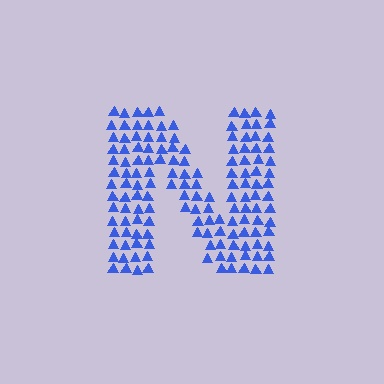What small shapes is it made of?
It is made of small triangles.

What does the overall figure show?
The overall figure shows the letter N.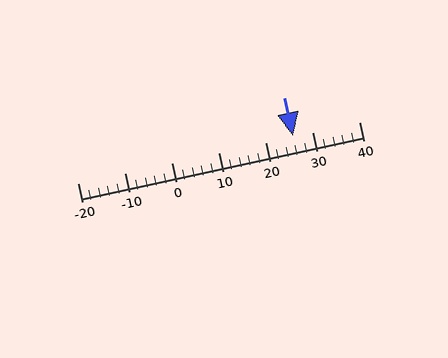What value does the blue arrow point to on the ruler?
The blue arrow points to approximately 26.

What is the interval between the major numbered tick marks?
The major tick marks are spaced 10 units apart.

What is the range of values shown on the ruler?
The ruler shows values from -20 to 40.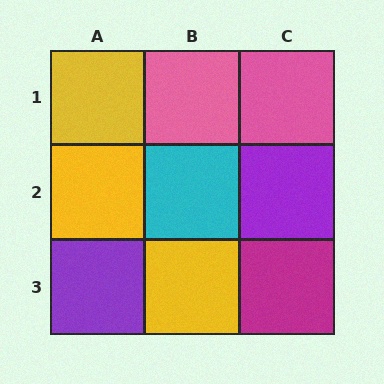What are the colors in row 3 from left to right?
Purple, yellow, magenta.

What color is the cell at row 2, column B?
Cyan.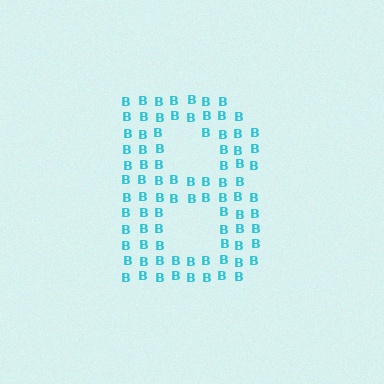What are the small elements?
The small elements are letter B's.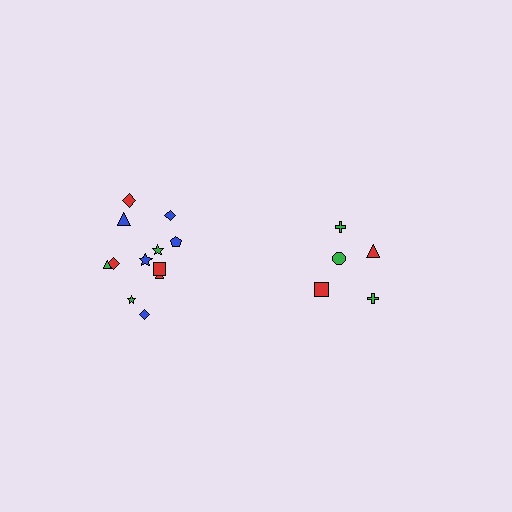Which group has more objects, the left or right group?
The left group.